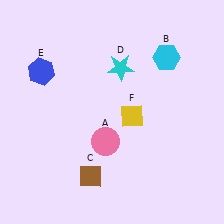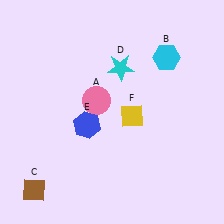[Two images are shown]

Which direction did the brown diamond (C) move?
The brown diamond (C) moved left.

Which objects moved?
The objects that moved are: the pink circle (A), the brown diamond (C), the blue hexagon (E).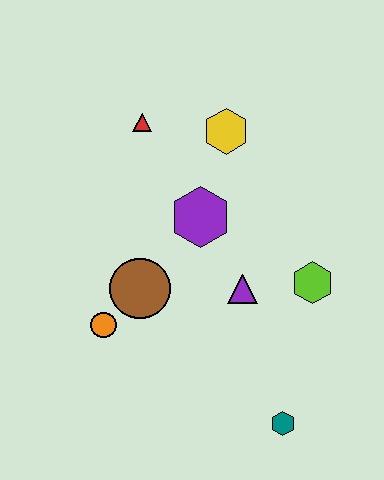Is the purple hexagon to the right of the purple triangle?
No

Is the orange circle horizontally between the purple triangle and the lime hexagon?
No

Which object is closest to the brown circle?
The orange circle is closest to the brown circle.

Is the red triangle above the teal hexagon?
Yes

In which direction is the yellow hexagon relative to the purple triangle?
The yellow hexagon is above the purple triangle.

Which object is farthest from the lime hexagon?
The red triangle is farthest from the lime hexagon.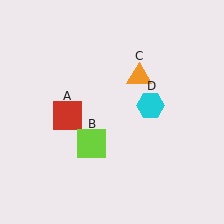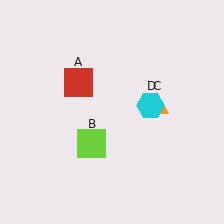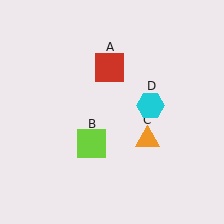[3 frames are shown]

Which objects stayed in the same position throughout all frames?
Lime square (object B) and cyan hexagon (object D) remained stationary.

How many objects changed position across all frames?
2 objects changed position: red square (object A), orange triangle (object C).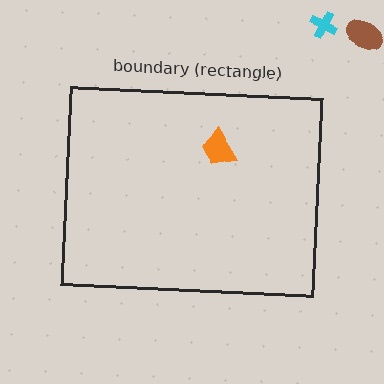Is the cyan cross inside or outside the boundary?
Outside.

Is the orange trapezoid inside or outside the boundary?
Inside.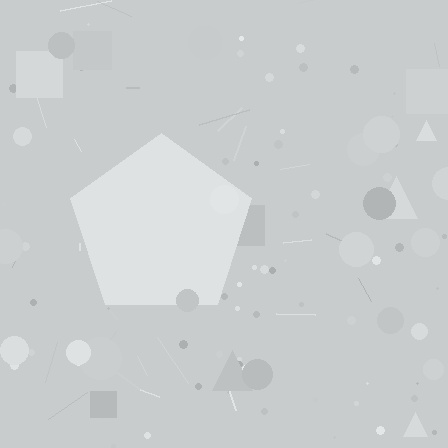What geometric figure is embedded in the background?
A pentagon is embedded in the background.